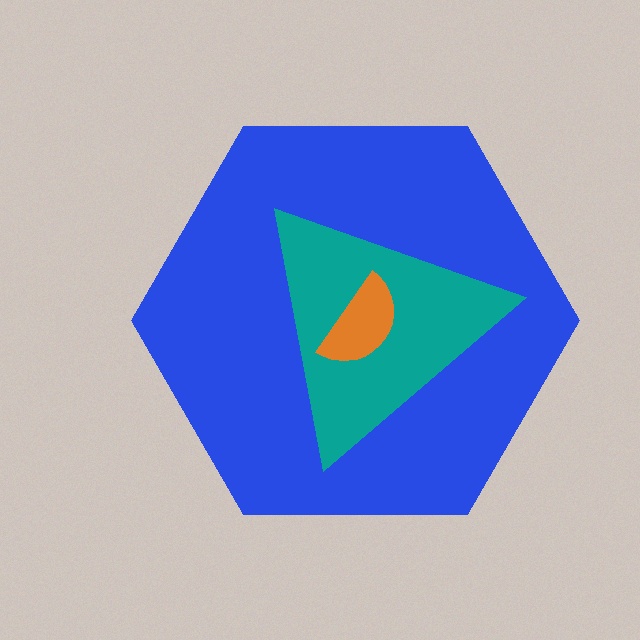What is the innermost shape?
The orange semicircle.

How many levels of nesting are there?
3.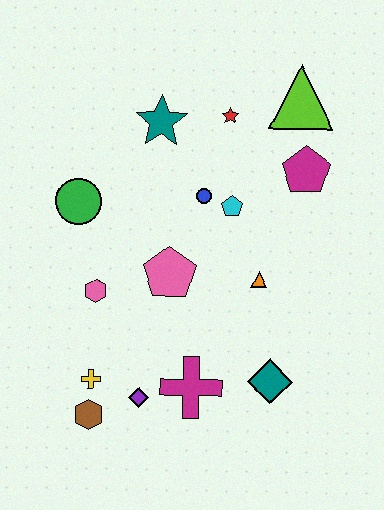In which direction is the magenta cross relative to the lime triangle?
The magenta cross is below the lime triangle.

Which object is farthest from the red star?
The brown hexagon is farthest from the red star.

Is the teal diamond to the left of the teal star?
No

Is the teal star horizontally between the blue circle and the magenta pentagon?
No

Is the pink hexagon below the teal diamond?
No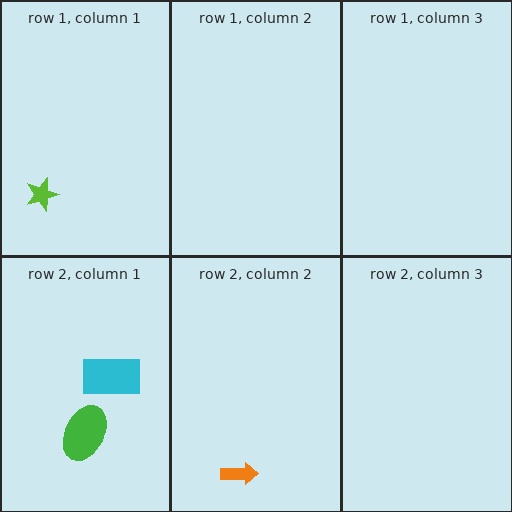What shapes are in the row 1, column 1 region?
The lime star.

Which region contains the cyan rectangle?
The row 2, column 1 region.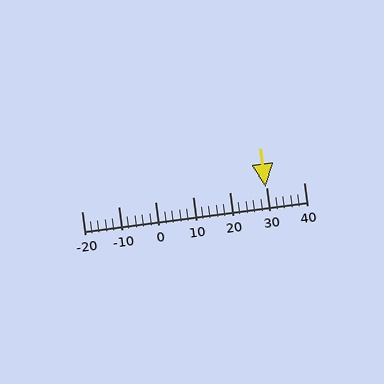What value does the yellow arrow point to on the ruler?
The yellow arrow points to approximately 30.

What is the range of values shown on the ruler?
The ruler shows values from -20 to 40.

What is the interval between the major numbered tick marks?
The major tick marks are spaced 10 units apart.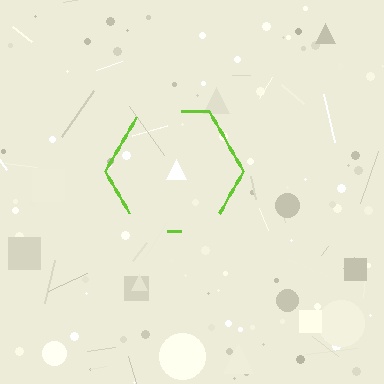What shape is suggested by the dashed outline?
The dashed outline suggests a hexagon.